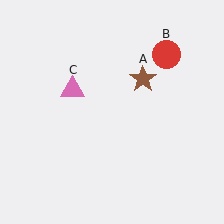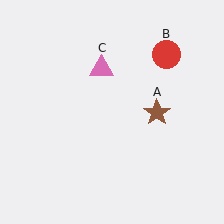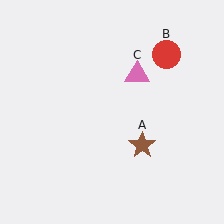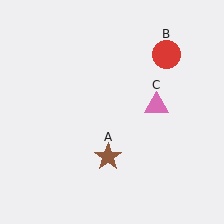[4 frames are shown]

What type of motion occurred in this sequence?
The brown star (object A), pink triangle (object C) rotated clockwise around the center of the scene.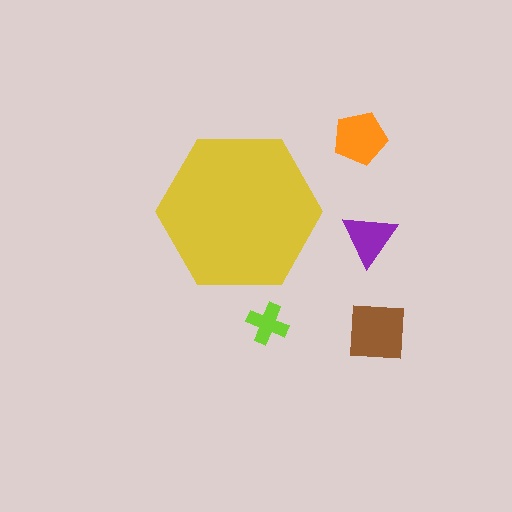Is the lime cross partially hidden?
No, the lime cross is fully visible.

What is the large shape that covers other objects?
A yellow hexagon.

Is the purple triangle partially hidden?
No, the purple triangle is fully visible.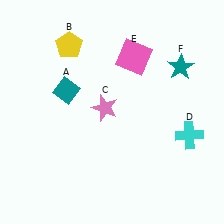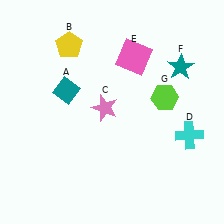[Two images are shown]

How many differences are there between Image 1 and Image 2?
There is 1 difference between the two images.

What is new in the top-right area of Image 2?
A lime hexagon (G) was added in the top-right area of Image 2.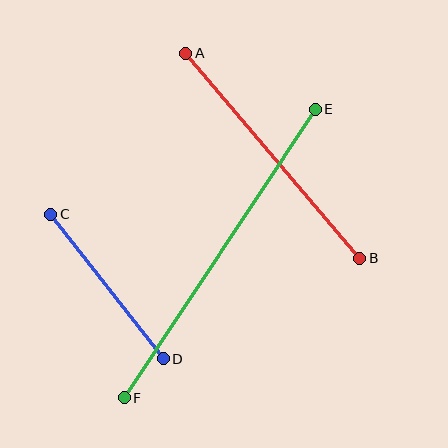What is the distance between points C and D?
The distance is approximately 183 pixels.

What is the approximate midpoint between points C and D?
The midpoint is at approximately (107, 286) pixels.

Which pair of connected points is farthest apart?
Points E and F are farthest apart.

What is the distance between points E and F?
The distance is approximately 346 pixels.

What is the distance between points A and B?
The distance is approximately 269 pixels.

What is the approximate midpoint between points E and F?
The midpoint is at approximately (220, 254) pixels.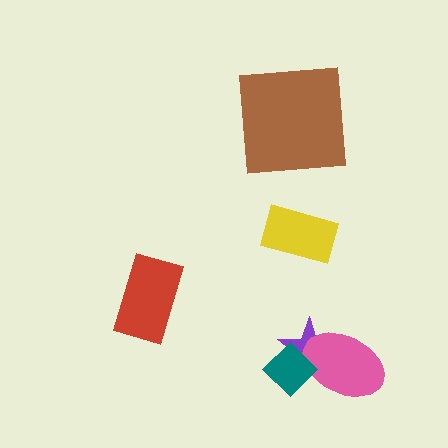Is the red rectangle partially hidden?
No, no other shape covers it.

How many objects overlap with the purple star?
2 objects overlap with the purple star.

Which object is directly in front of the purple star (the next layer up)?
The pink ellipse is directly in front of the purple star.